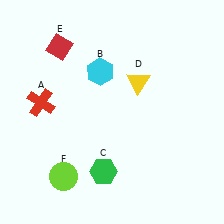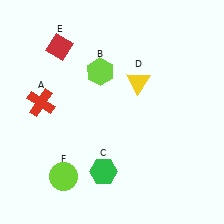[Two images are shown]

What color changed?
The hexagon (B) changed from cyan in Image 1 to lime in Image 2.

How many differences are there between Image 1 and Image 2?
There is 1 difference between the two images.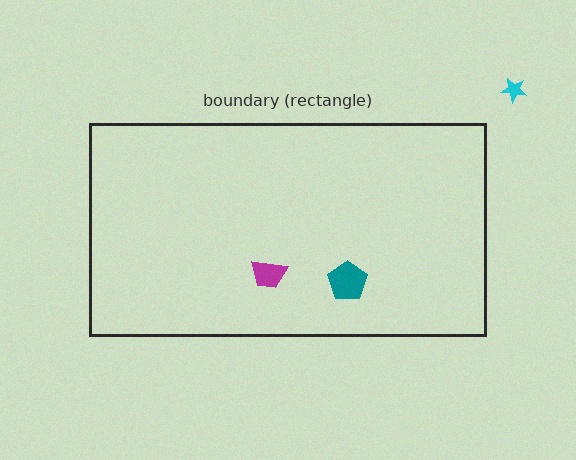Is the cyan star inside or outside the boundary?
Outside.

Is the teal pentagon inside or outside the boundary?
Inside.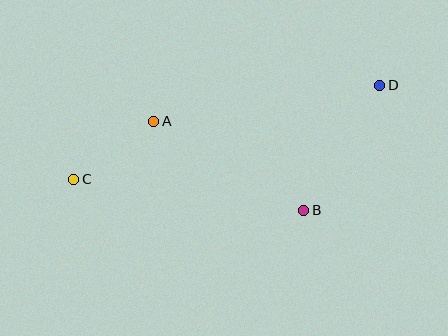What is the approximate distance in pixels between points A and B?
The distance between A and B is approximately 174 pixels.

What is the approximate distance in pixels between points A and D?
The distance between A and D is approximately 229 pixels.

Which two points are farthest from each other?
Points C and D are farthest from each other.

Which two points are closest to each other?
Points A and C are closest to each other.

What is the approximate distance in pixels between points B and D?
The distance between B and D is approximately 146 pixels.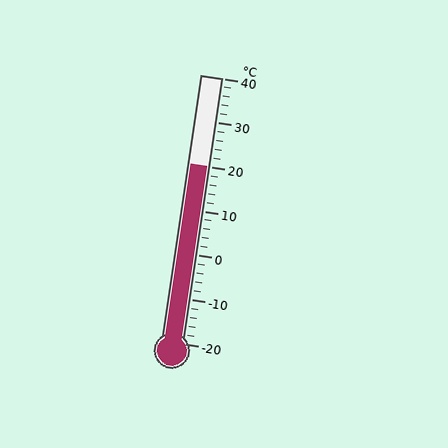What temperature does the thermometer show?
The thermometer shows approximately 20°C.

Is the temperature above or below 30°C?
The temperature is below 30°C.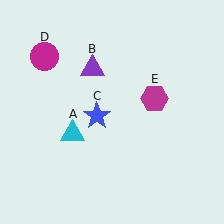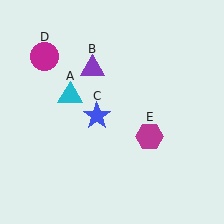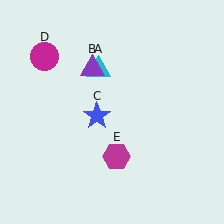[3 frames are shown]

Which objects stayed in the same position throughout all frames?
Purple triangle (object B) and blue star (object C) and magenta circle (object D) remained stationary.